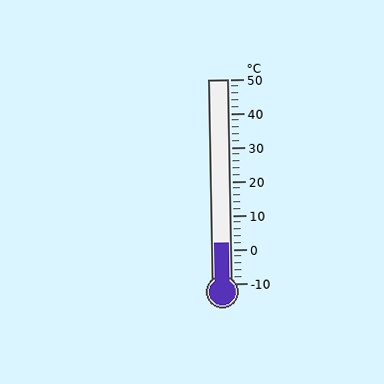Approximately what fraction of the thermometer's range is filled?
The thermometer is filled to approximately 20% of its range.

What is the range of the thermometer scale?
The thermometer scale ranges from -10°C to 50°C.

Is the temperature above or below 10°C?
The temperature is below 10°C.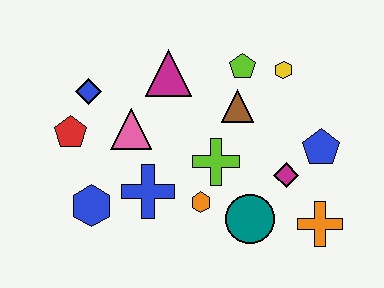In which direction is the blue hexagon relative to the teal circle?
The blue hexagon is to the left of the teal circle.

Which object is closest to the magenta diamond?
The blue pentagon is closest to the magenta diamond.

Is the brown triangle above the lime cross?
Yes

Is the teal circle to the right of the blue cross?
Yes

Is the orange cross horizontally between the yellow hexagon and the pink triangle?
No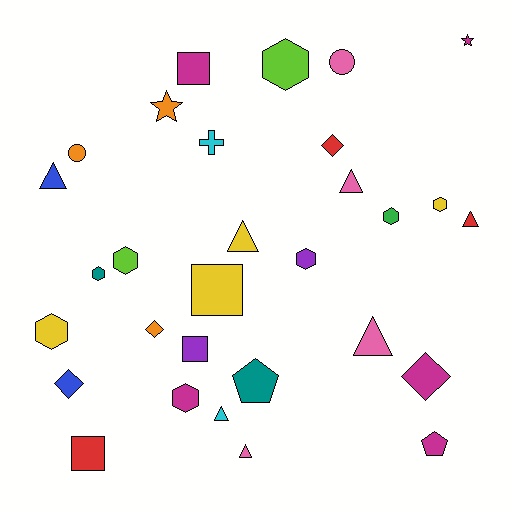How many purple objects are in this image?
There are 2 purple objects.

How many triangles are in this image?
There are 7 triangles.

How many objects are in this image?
There are 30 objects.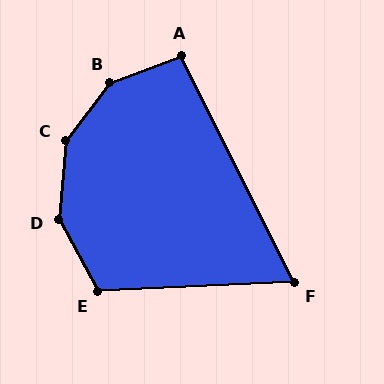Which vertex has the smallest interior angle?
F, at approximately 66 degrees.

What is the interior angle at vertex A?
Approximately 96 degrees (obtuse).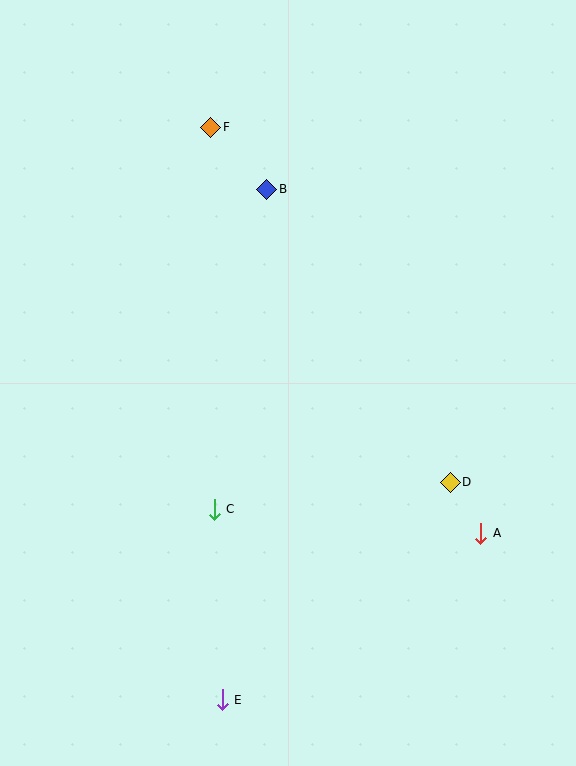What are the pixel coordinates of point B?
Point B is at (267, 189).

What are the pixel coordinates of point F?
Point F is at (211, 127).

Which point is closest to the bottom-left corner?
Point E is closest to the bottom-left corner.